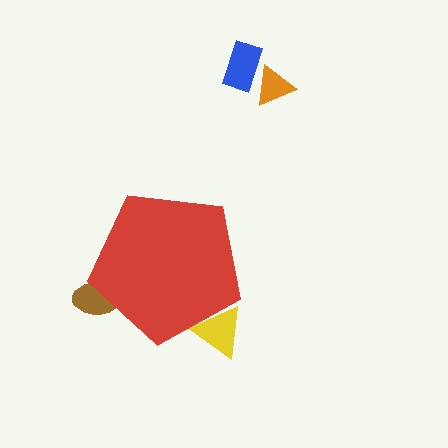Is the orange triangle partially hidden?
No, the orange triangle is fully visible.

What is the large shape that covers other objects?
A red pentagon.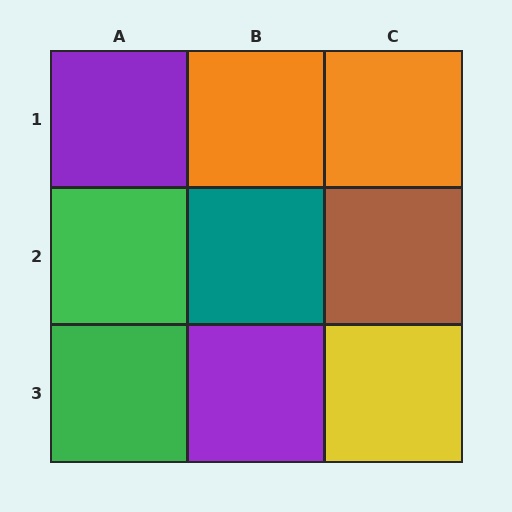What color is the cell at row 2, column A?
Green.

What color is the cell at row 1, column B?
Orange.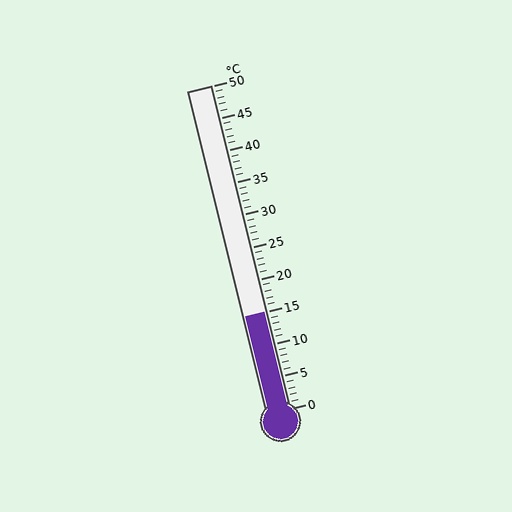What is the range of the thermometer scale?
The thermometer scale ranges from 0°C to 50°C.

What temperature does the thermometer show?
The thermometer shows approximately 15°C.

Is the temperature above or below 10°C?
The temperature is above 10°C.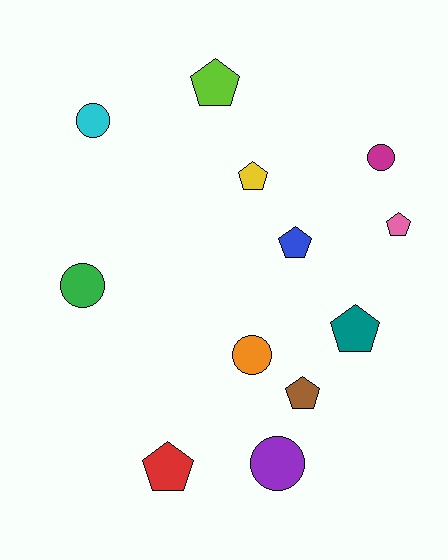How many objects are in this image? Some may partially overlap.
There are 12 objects.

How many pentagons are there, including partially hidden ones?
There are 7 pentagons.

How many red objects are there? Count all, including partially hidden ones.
There is 1 red object.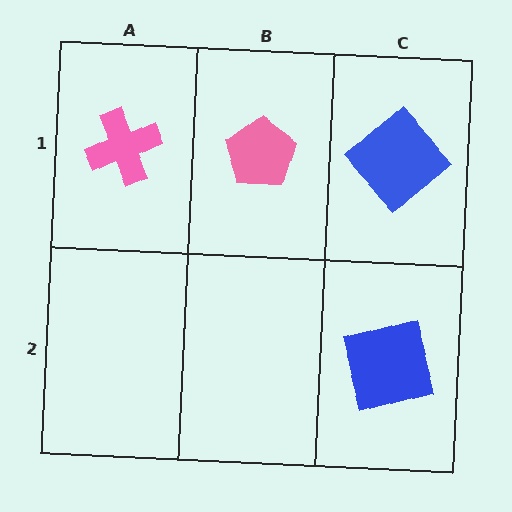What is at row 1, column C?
A blue diamond.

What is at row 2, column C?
A blue square.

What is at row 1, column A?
A pink cross.